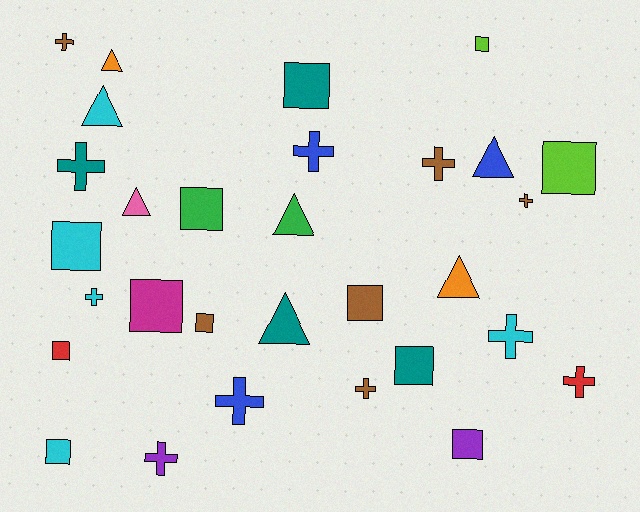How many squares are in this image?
There are 12 squares.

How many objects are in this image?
There are 30 objects.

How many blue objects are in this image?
There are 3 blue objects.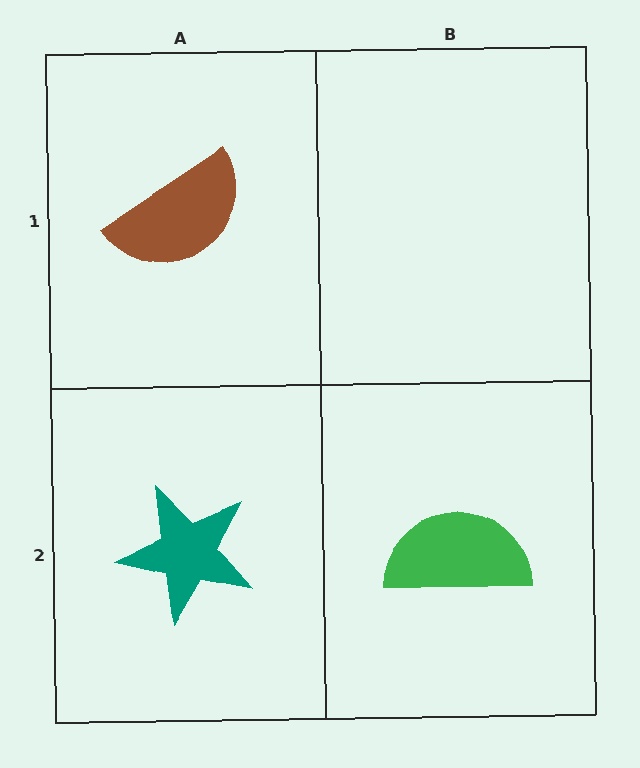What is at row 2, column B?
A green semicircle.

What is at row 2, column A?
A teal star.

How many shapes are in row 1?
1 shape.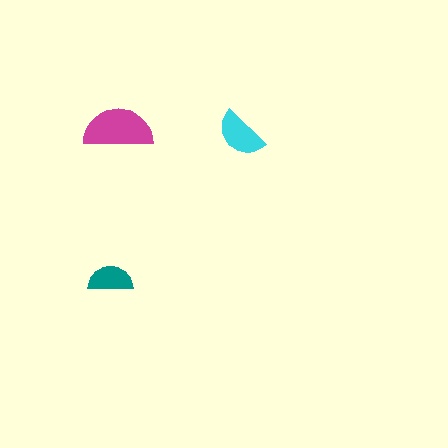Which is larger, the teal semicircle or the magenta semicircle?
The magenta one.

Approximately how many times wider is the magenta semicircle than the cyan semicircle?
About 1.5 times wider.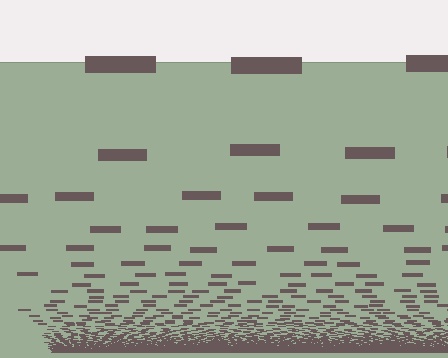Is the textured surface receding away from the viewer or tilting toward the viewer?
The surface appears to tilt toward the viewer. Texture elements get larger and sparser toward the top.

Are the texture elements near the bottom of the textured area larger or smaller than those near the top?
Smaller. The gradient is inverted — elements near the bottom are smaller and denser.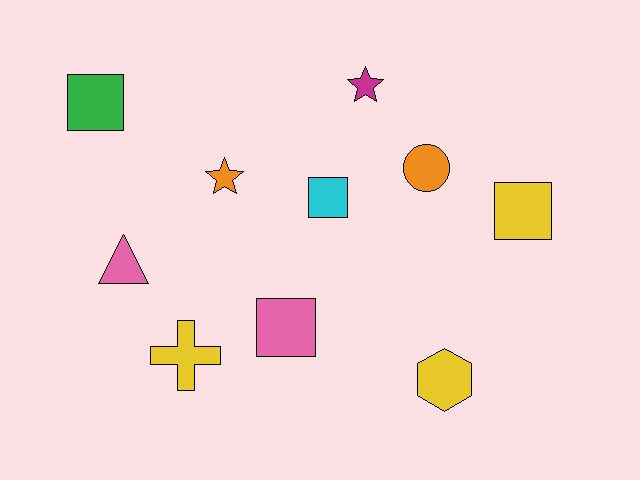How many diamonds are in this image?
There are no diamonds.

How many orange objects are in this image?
There are 2 orange objects.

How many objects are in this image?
There are 10 objects.